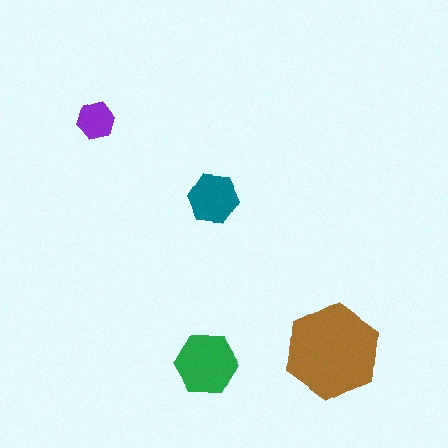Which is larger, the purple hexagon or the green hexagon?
The green one.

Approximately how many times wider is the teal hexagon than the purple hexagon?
About 1.5 times wider.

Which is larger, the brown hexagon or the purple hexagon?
The brown one.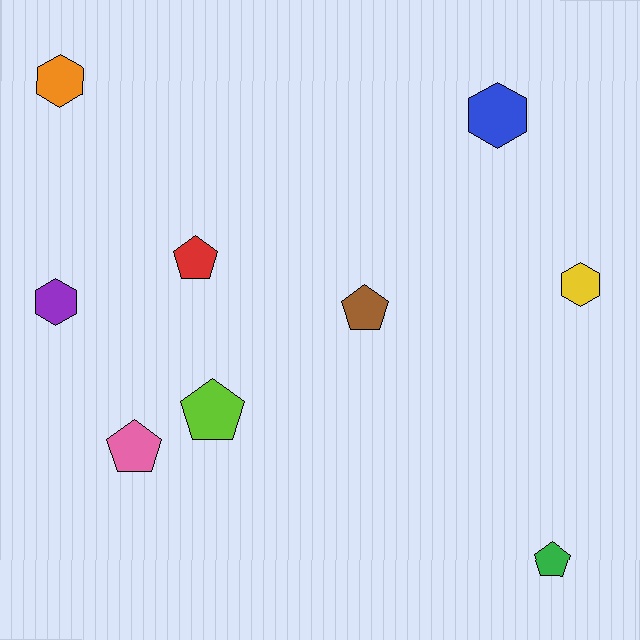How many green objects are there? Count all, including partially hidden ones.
There is 1 green object.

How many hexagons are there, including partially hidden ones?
There are 4 hexagons.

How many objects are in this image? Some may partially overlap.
There are 9 objects.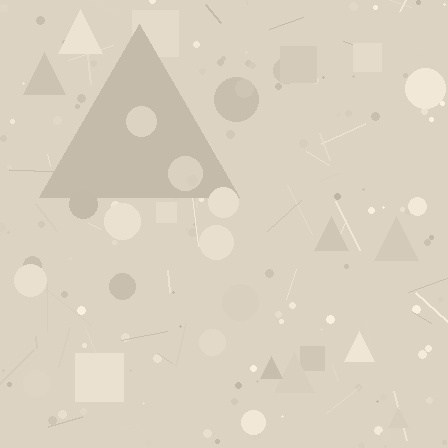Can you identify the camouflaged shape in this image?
The camouflaged shape is a triangle.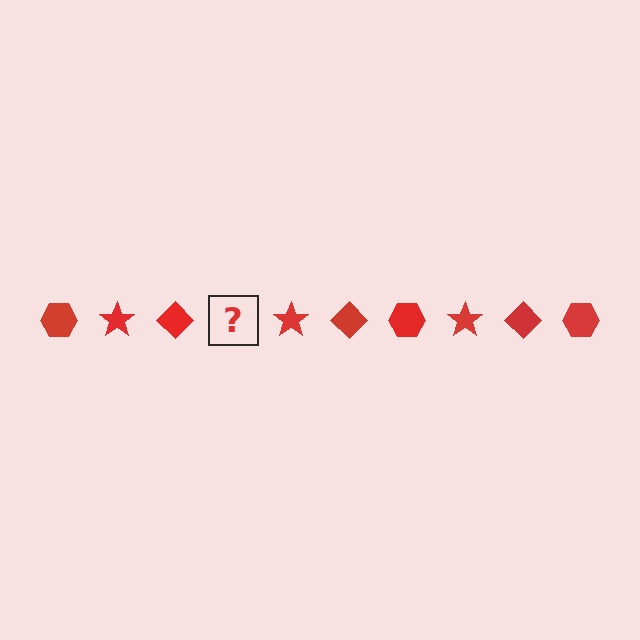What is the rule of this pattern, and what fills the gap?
The rule is that the pattern cycles through hexagon, star, diamond shapes in red. The gap should be filled with a red hexagon.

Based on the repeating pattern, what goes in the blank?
The blank should be a red hexagon.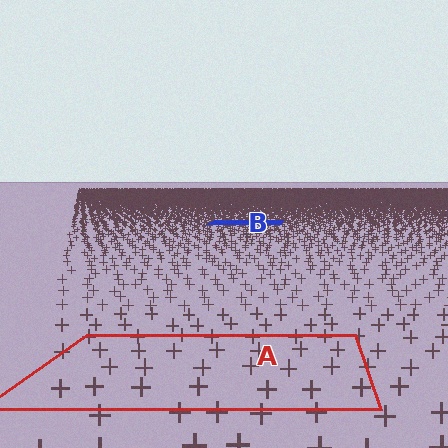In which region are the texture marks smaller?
The texture marks are smaller in region B, because it is farther away.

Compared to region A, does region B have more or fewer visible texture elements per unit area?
Region B has more texture elements per unit area — they are packed more densely because it is farther away.